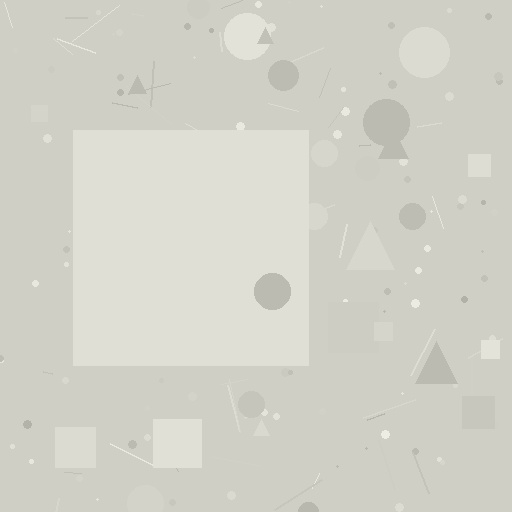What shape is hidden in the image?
A square is hidden in the image.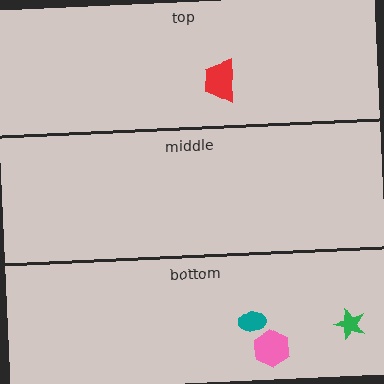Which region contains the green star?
The bottom region.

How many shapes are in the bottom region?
3.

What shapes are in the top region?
The red trapezoid.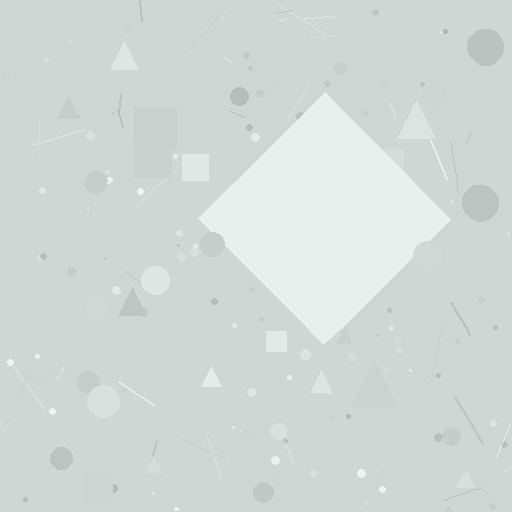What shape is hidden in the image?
A diamond is hidden in the image.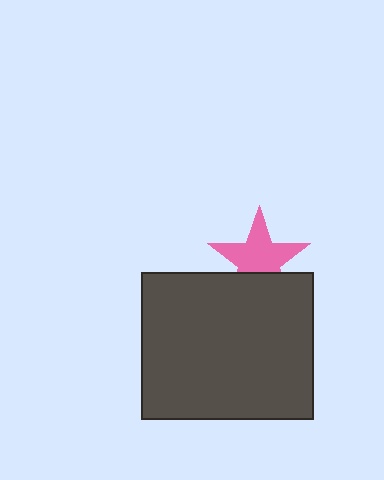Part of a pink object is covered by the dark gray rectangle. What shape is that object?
It is a star.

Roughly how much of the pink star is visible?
Most of it is visible (roughly 69%).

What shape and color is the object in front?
The object in front is a dark gray rectangle.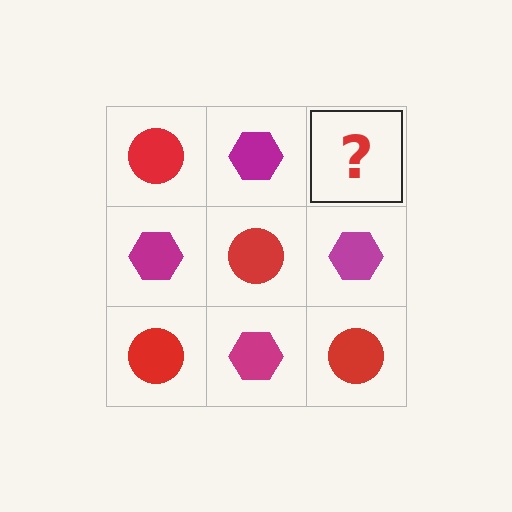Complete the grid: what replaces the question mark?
The question mark should be replaced with a red circle.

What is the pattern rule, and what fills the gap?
The rule is that it alternates red circle and magenta hexagon in a checkerboard pattern. The gap should be filled with a red circle.